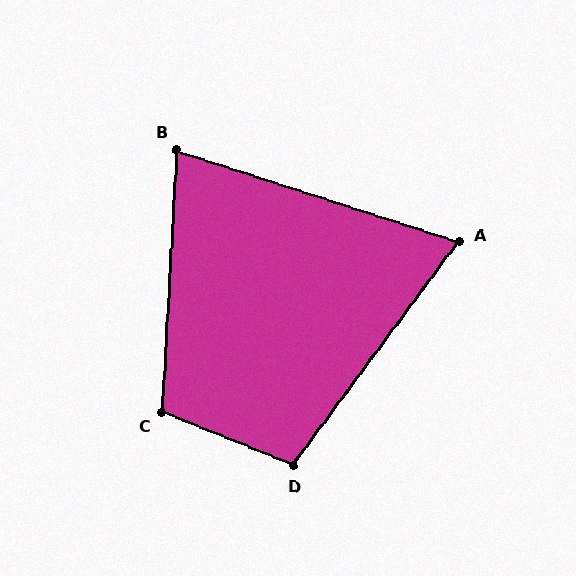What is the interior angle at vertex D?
Approximately 105 degrees (obtuse).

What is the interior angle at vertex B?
Approximately 75 degrees (acute).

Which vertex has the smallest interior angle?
A, at approximately 71 degrees.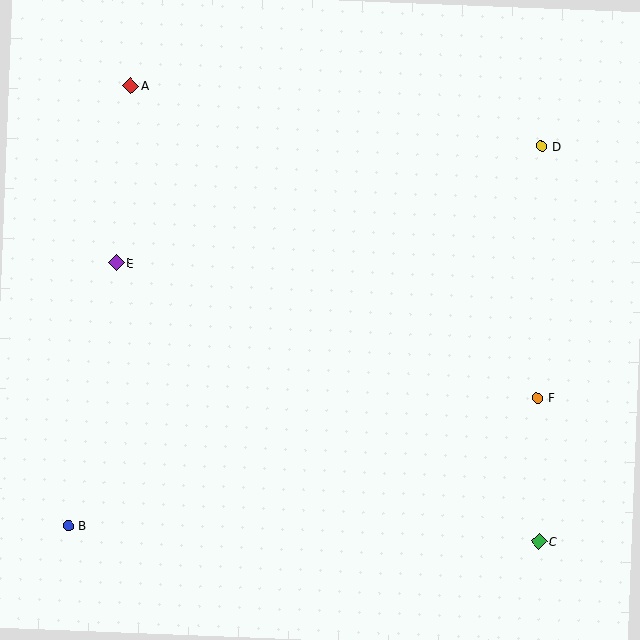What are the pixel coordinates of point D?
Point D is at (541, 146).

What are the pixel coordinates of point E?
Point E is at (116, 263).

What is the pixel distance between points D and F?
The distance between D and F is 251 pixels.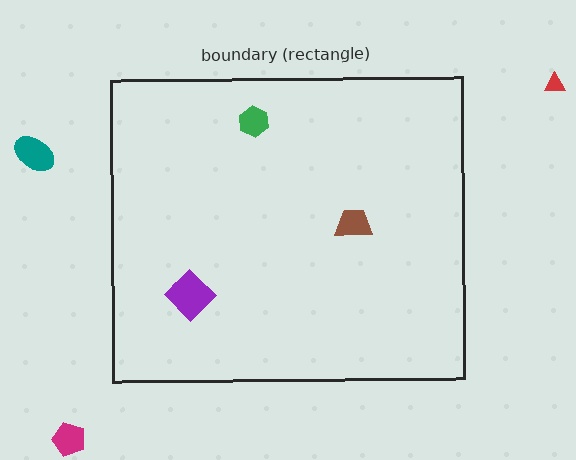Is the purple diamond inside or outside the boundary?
Inside.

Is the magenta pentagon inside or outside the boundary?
Outside.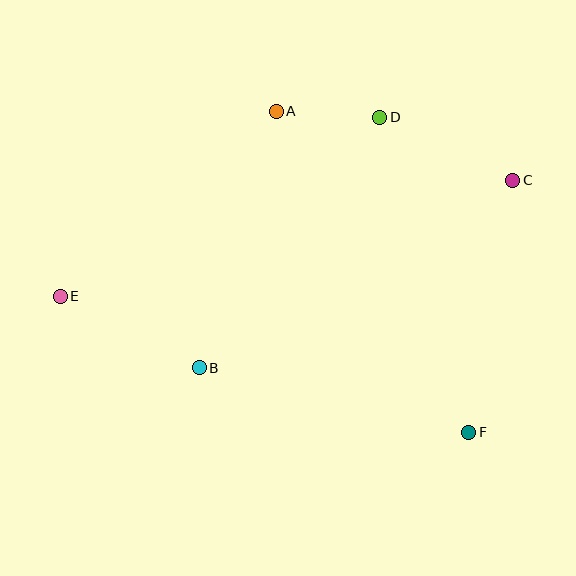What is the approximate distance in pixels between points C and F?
The distance between C and F is approximately 255 pixels.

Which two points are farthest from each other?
Points C and E are farthest from each other.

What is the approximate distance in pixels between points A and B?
The distance between A and B is approximately 268 pixels.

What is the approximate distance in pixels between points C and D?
The distance between C and D is approximately 147 pixels.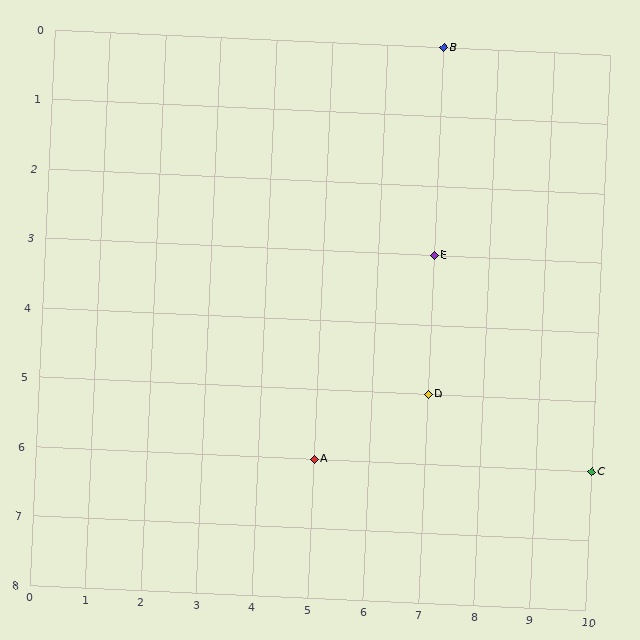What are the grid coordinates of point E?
Point E is at grid coordinates (7, 3).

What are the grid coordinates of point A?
Point A is at grid coordinates (5, 6).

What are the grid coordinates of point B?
Point B is at grid coordinates (7, 0).